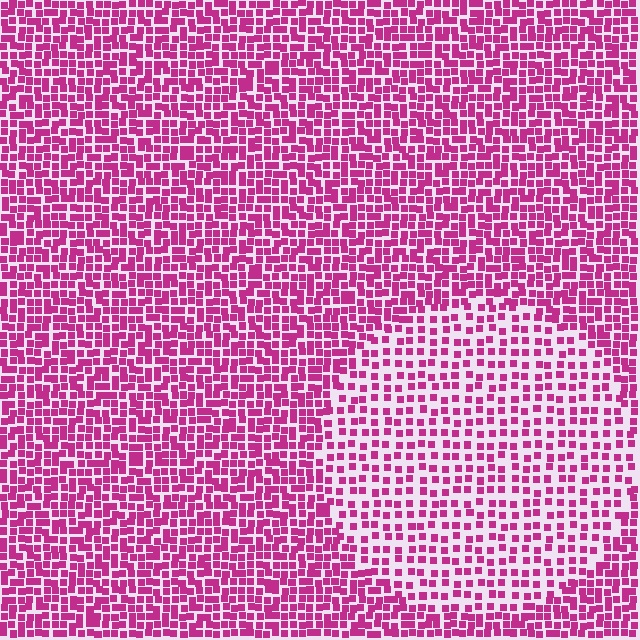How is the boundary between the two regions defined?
The boundary is defined by a change in element density (approximately 1.8x ratio). All elements are the same color, size, and shape.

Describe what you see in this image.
The image contains small magenta elements arranged at two different densities. A circle-shaped region is visible where the elements are less densely packed than the surrounding area.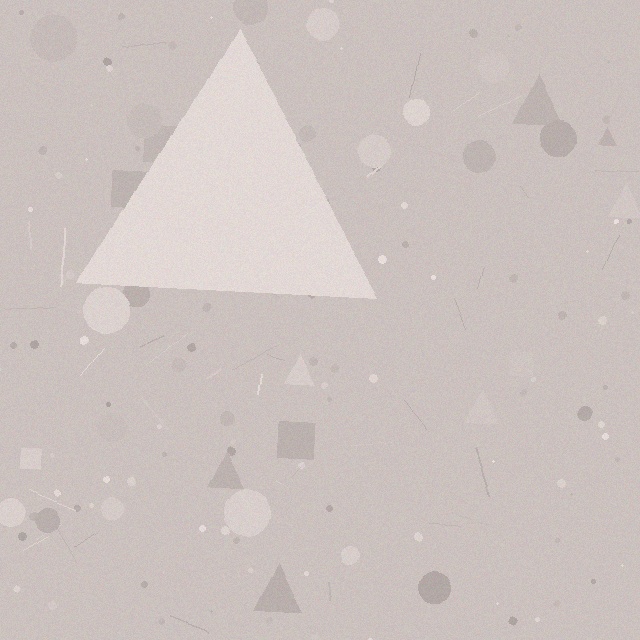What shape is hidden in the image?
A triangle is hidden in the image.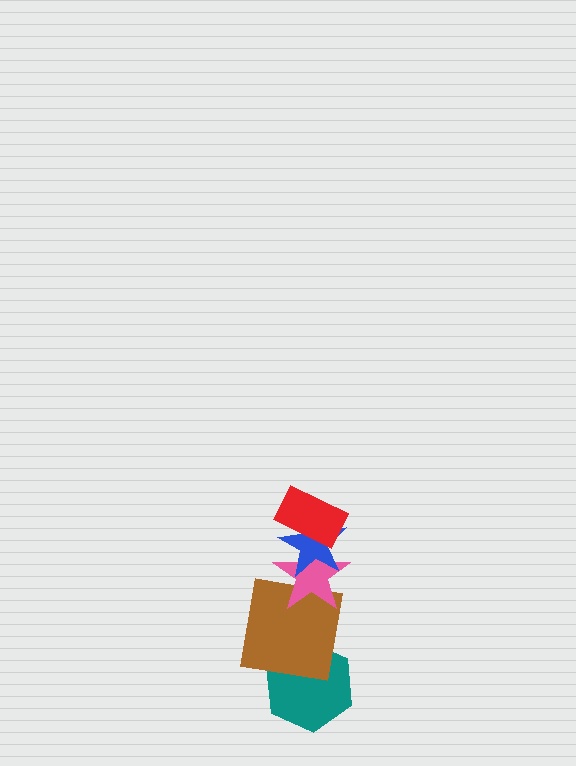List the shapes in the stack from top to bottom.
From top to bottom: the red rectangle, the blue star, the pink star, the brown square, the teal hexagon.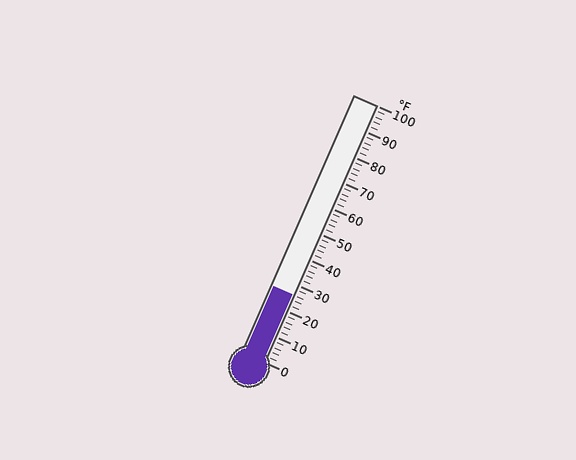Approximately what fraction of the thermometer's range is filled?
The thermometer is filled to approximately 25% of its range.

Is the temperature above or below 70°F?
The temperature is below 70°F.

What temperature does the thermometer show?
The thermometer shows approximately 26°F.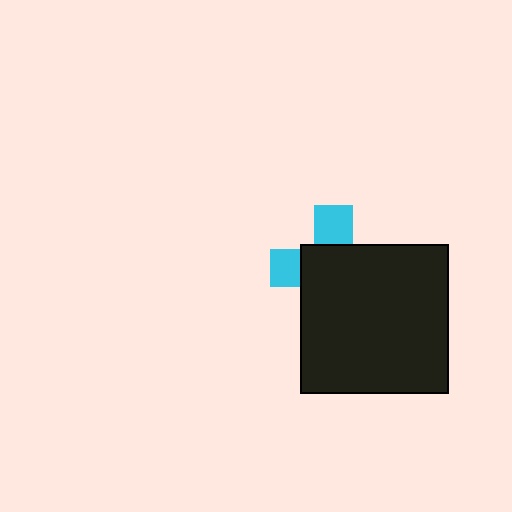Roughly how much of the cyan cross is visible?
A small part of it is visible (roughly 32%).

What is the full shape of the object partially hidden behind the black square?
The partially hidden object is a cyan cross.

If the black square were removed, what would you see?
You would see the complete cyan cross.